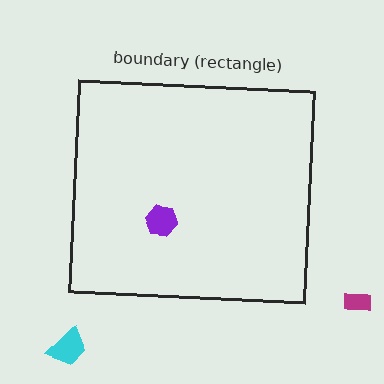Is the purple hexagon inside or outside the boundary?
Inside.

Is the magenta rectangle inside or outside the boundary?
Outside.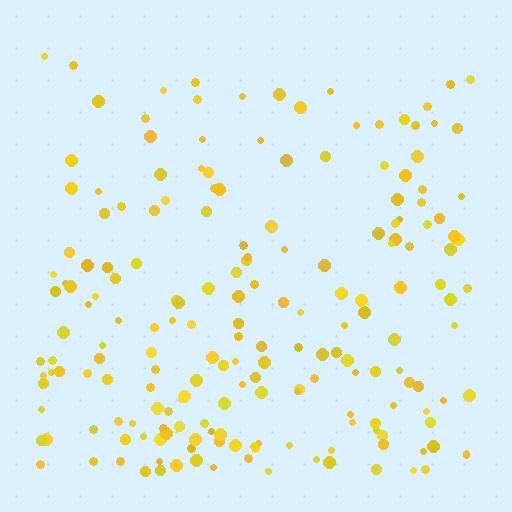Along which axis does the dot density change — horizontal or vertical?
Vertical.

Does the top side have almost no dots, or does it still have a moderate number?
Still a moderate number, just noticeably fewer than the bottom.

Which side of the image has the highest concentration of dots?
The bottom.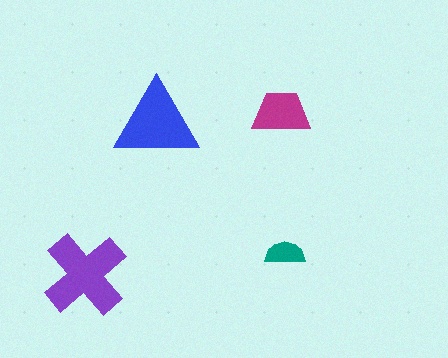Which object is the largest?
The purple cross.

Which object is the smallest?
The teal semicircle.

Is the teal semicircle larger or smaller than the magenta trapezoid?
Smaller.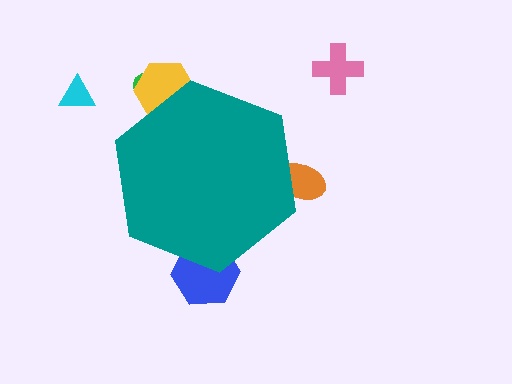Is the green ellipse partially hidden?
Yes, the green ellipse is partially hidden behind the teal hexagon.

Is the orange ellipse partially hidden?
Yes, the orange ellipse is partially hidden behind the teal hexagon.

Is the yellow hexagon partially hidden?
Yes, the yellow hexagon is partially hidden behind the teal hexagon.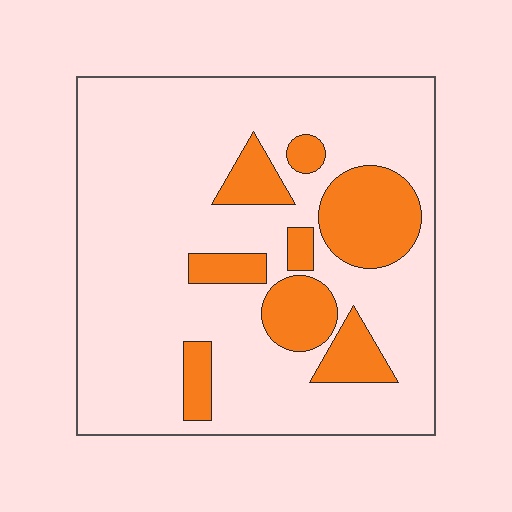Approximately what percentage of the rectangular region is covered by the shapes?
Approximately 20%.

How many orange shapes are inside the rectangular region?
8.